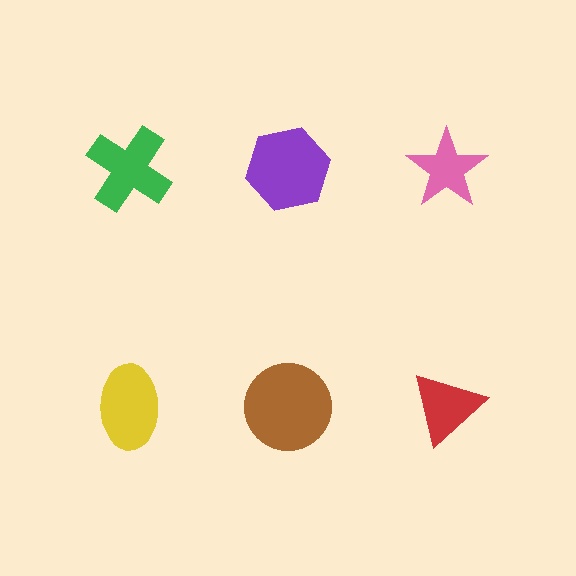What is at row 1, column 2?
A purple hexagon.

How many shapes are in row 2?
3 shapes.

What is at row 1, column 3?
A pink star.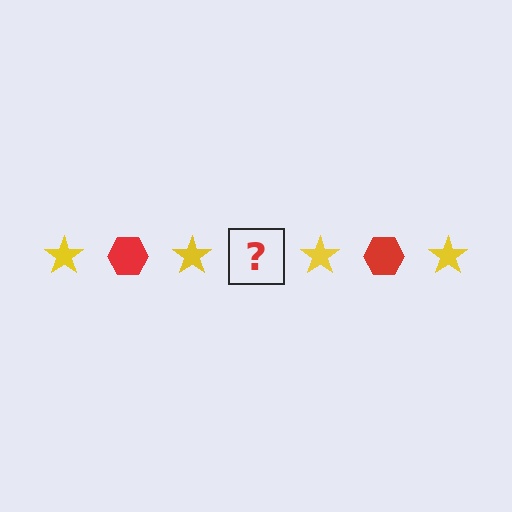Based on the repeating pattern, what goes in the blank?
The blank should be a red hexagon.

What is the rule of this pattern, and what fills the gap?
The rule is that the pattern alternates between yellow star and red hexagon. The gap should be filled with a red hexagon.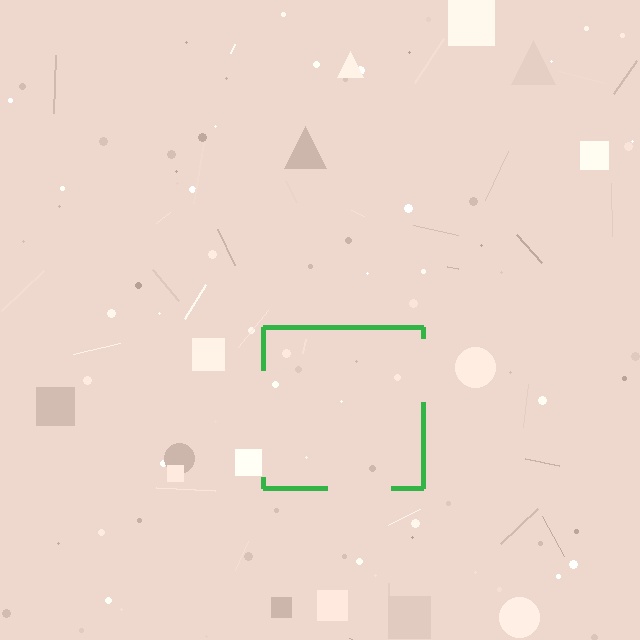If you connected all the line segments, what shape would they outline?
They would outline a square.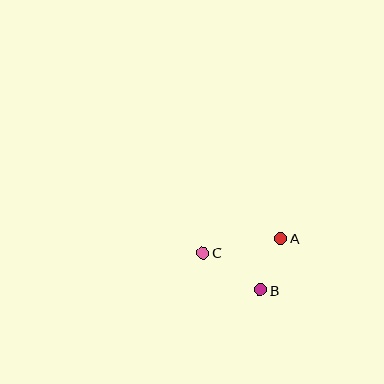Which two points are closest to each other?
Points A and B are closest to each other.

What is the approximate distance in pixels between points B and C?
The distance between B and C is approximately 68 pixels.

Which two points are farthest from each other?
Points A and C are farthest from each other.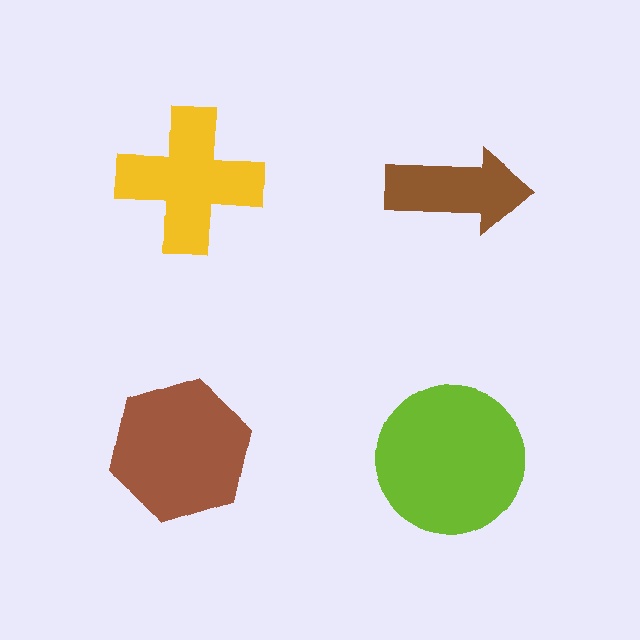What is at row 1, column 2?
A brown arrow.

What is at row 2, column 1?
A brown hexagon.